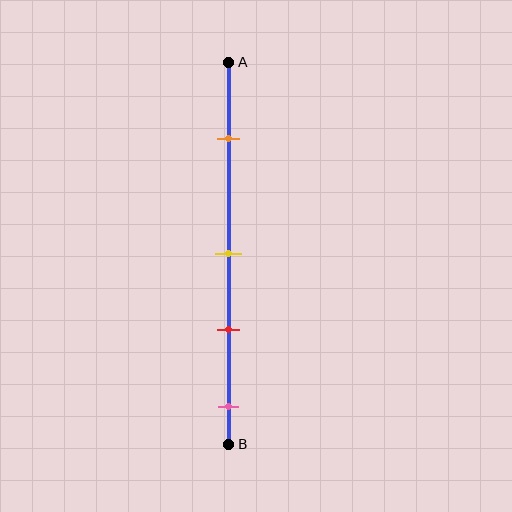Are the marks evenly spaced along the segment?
No, the marks are not evenly spaced.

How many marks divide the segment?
There are 4 marks dividing the segment.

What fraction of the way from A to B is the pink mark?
The pink mark is approximately 90% (0.9) of the way from A to B.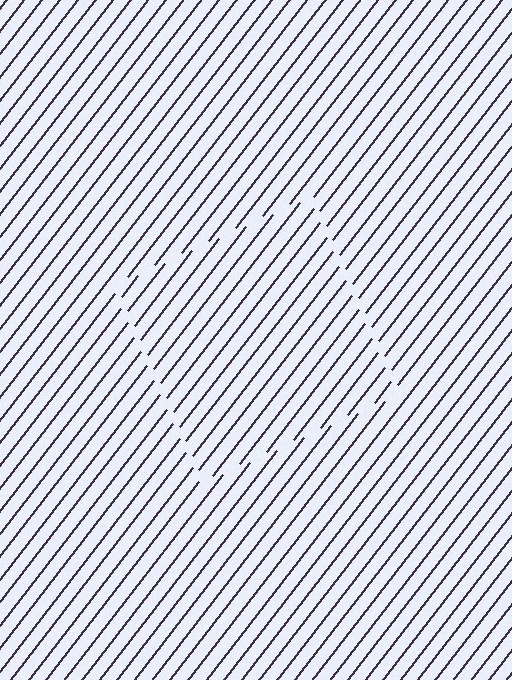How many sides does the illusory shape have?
4 sides — the line-ends trace a square.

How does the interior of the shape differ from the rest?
The interior of the shape contains the same grating, shifted by half a period — the contour is defined by the phase discontinuity where line-ends from the inner and outer gratings abut.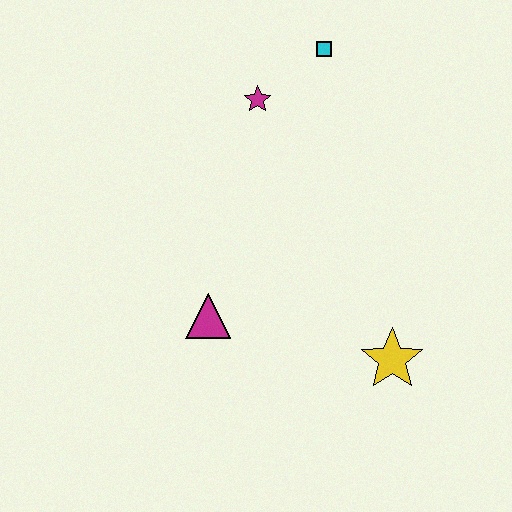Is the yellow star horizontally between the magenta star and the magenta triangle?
No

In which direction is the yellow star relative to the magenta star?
The yellow star is below the magenta star.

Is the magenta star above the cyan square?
No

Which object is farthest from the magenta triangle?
The cyan square is farthest from the magenta triangle.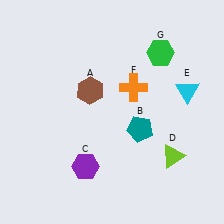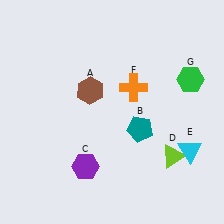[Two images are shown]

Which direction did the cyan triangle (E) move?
The cyan triangle (E) moved down.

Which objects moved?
The objects that moved are: the cyan triangle (E), the green hexagon (G).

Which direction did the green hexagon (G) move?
The green hexagon (G) moved right.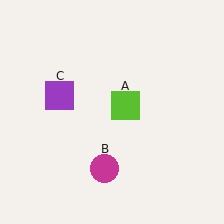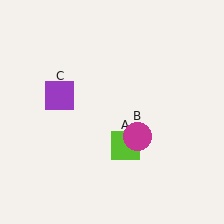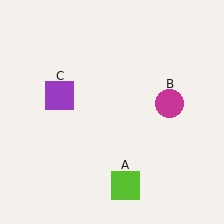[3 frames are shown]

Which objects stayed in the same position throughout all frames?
Purple square (object C) remained stationary.